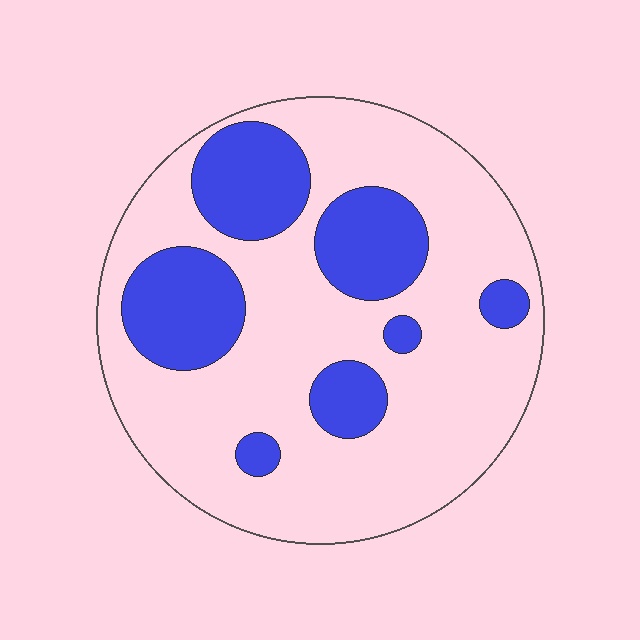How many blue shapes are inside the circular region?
7.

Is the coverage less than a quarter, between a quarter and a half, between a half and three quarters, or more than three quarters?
Between a quarter and a half.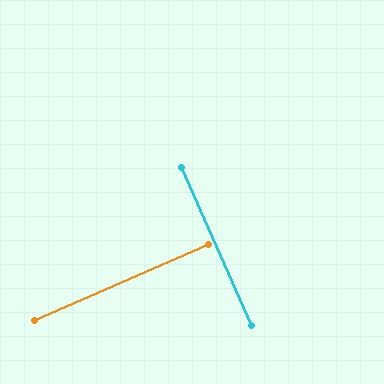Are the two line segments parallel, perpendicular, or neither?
Perpendicular — they meet at approximately 90°.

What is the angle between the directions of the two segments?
Approximately 90 degrees.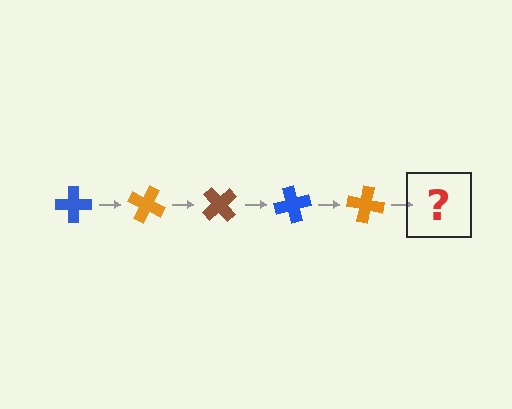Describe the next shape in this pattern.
It should be a brown cross, rotated 125 degrees from the start.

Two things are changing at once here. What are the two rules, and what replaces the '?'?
The two rules are that it rotates 25 degrees each step and the color cycles through blue, orange, and brown. The '?' should be a brown cross, rotated 125 degrees from the start.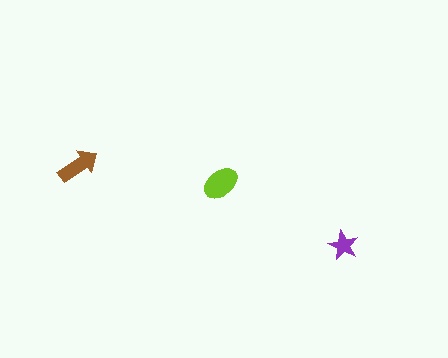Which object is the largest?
The lime ellipse.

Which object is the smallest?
The purple star.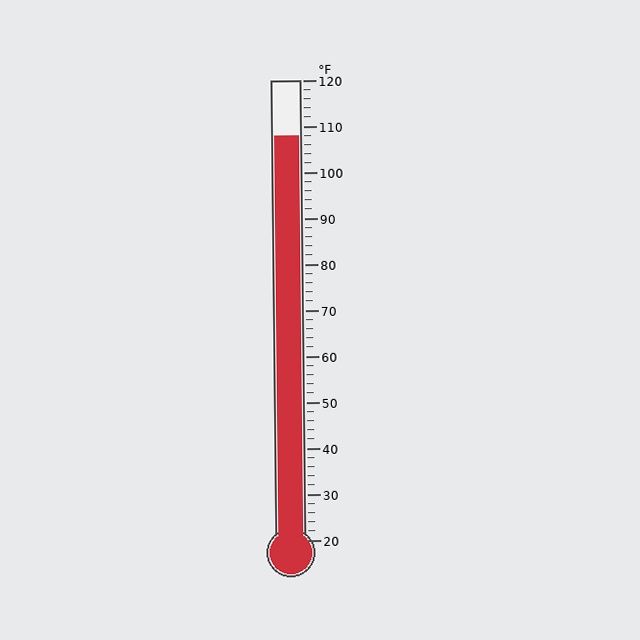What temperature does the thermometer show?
The thermometer shows approximately 108°F.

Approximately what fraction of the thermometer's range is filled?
The thermometer is filled to approximately 90% of its range.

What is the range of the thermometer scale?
The thermometer scale ranges from 20°F to 120°F.